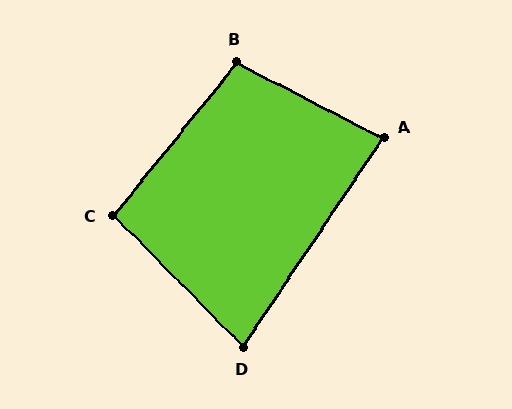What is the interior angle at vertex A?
Approximately 84 degrees (acute).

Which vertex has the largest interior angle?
B, at approximately 102 degrees.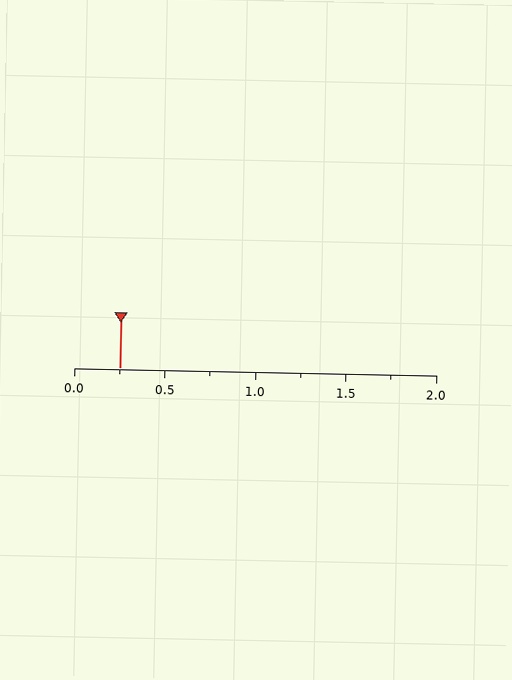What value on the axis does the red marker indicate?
The marker indicates approximately 0.25.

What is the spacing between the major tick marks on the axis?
The major ticks are spaced 0.5 apart.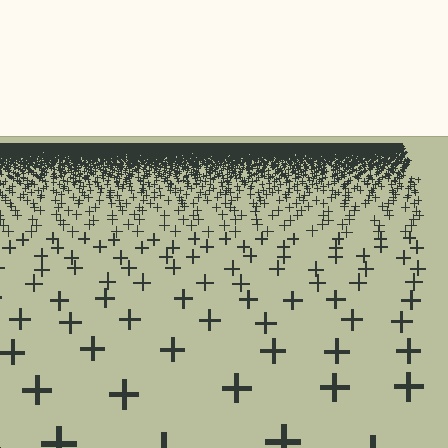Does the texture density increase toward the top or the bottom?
Density increases toward the top.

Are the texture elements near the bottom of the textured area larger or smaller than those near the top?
Larger. Near the bottom, elements are closer to the viewer and appear at a bigger on-screen size.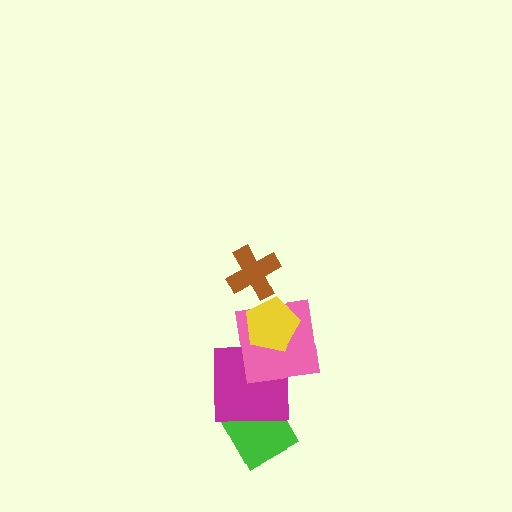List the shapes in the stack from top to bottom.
From top to bottom: the brown cross, the yellow pentagon, the pink square, the magenta square, the green diamond.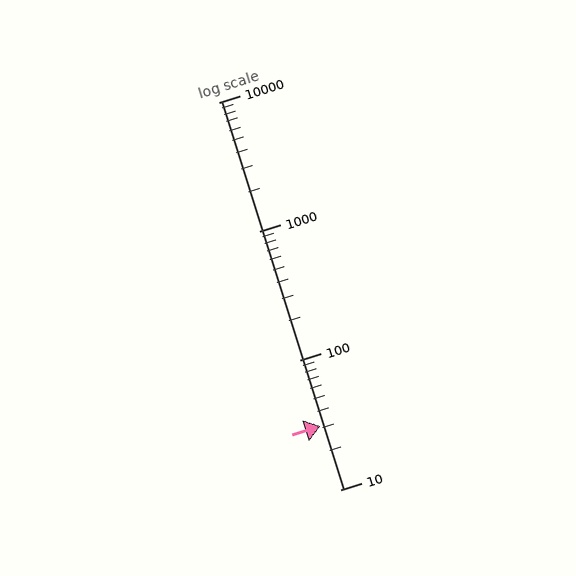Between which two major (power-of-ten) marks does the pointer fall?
The pointer is between 10 and 100.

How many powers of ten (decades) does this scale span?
The scale spans 3 decades, from 10 to 10000.